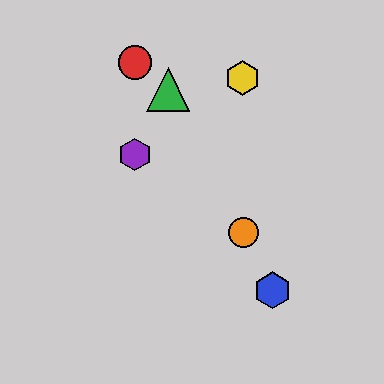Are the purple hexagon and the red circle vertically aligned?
Yes, both are at x≈135.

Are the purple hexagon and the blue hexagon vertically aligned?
No, the purple hexagon is at x≈135 and the blue hexagon is at x≈273.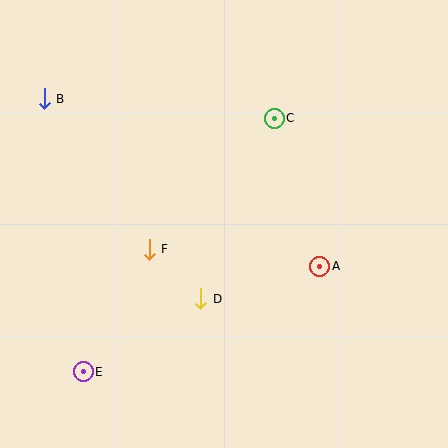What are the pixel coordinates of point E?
Point E is at (83, 372).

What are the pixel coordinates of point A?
Point A is at (320, 266).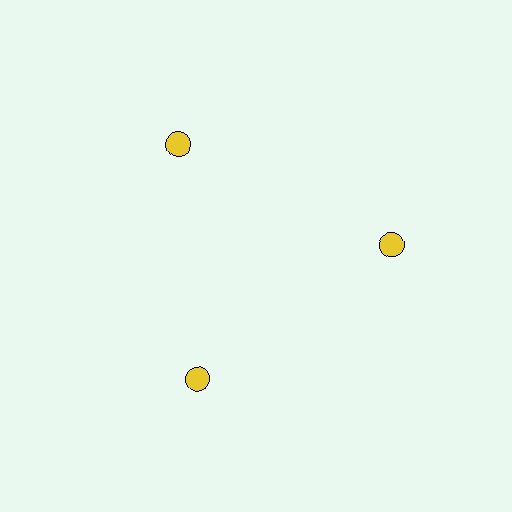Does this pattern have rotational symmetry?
Yes, this pattern has 3-fold rotational symmetry. It looks the same after rotating 120 degrees around the center.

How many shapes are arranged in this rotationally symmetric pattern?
There are 3 shapes, arranged in 3 groups of 1.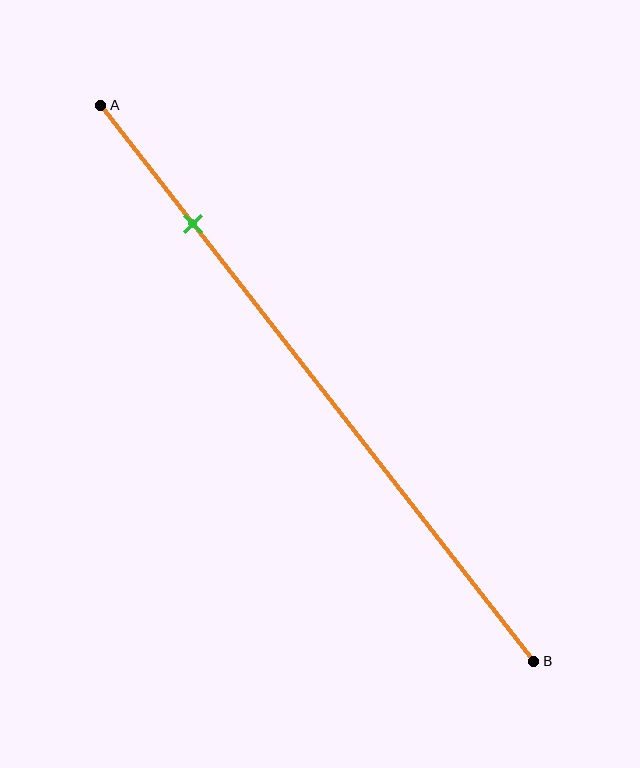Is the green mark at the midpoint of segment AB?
No, the mark is at about 20% from A, not at the 50% midpoint.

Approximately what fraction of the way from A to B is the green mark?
The green mark is approximately 20% of the way from A to B.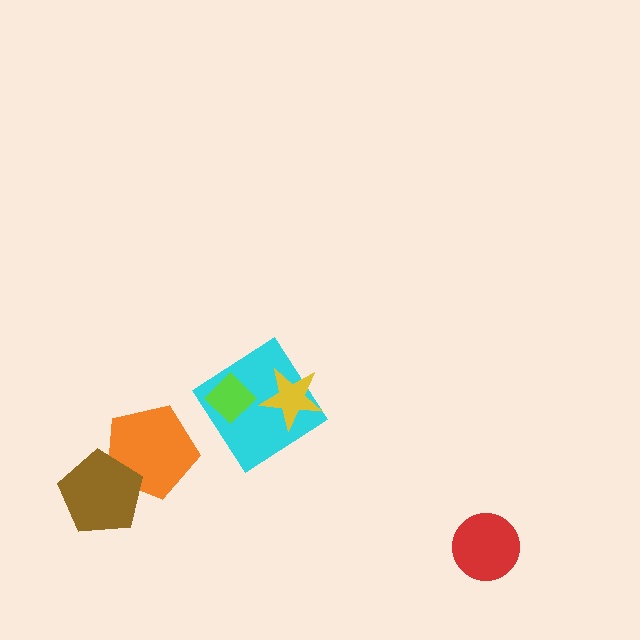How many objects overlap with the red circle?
0 objects overlap with the red circle.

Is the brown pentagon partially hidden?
No, no other shape covers it.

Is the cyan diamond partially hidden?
Yes, it is partially covered by another shape.